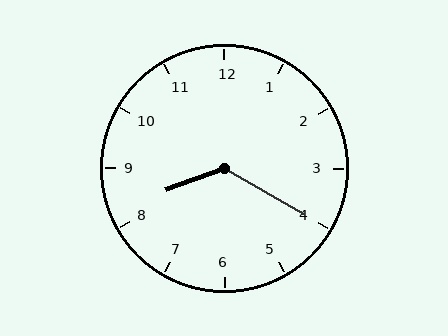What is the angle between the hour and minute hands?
Approximately 130 degrees.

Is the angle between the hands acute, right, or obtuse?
It is obtuse.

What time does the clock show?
8:20.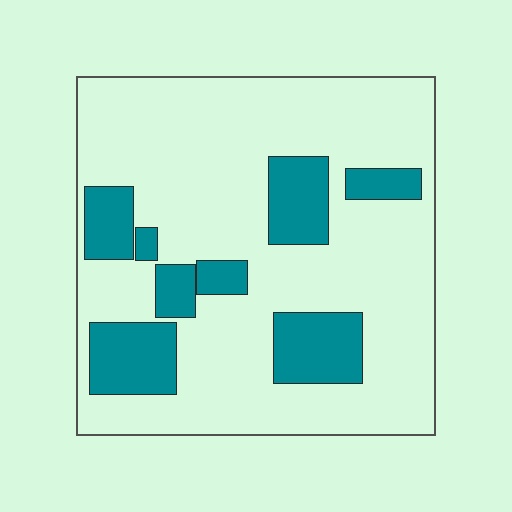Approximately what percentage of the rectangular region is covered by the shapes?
Approximately 25%.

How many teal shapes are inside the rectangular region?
8.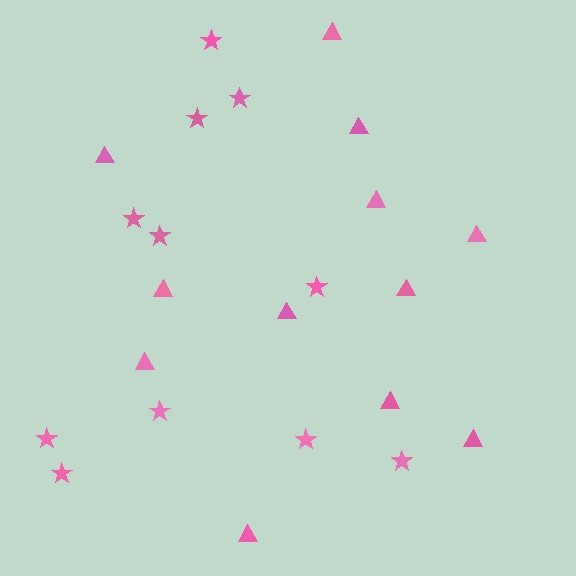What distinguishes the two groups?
There are 2 groups: one group of triangles (12) and one group of stars (11).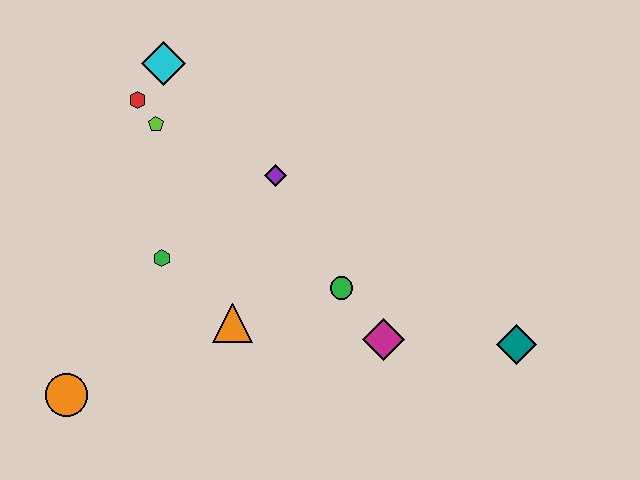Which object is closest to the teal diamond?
The magenta diamond is closest to the teal diamond.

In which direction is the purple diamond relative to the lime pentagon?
The purple diamond is to the right of the lime pentagon.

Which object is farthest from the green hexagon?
The teal diamond is farthest from the green hexagon.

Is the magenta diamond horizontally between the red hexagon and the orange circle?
No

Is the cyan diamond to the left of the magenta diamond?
Yes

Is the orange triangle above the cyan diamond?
No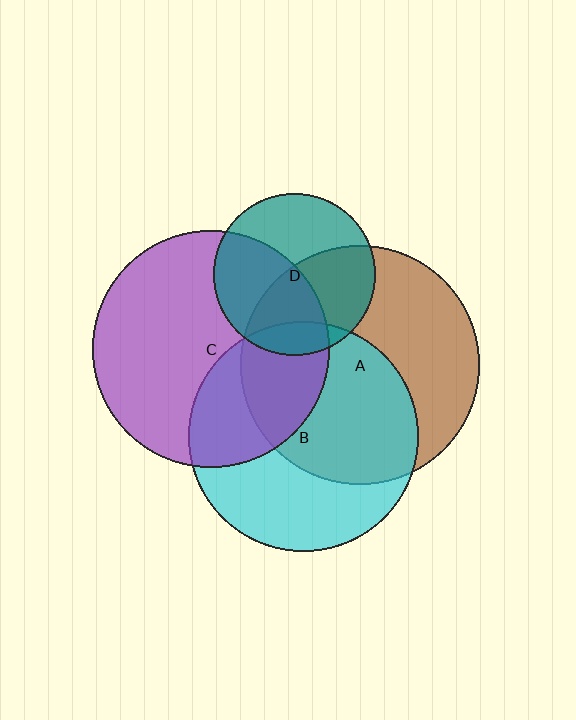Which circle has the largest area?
Circle A (brown).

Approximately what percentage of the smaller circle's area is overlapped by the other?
Approximately 50%.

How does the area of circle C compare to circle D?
Approximately 2.1 times.